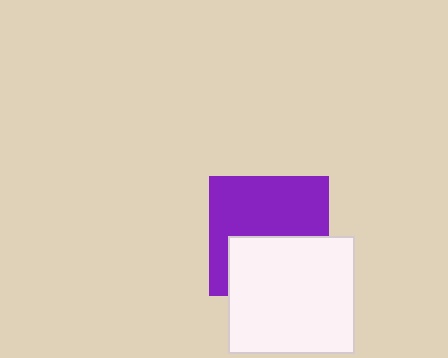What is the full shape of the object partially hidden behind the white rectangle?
The partially hidden object is a purple square.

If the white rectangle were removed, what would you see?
You would see the complete purple square.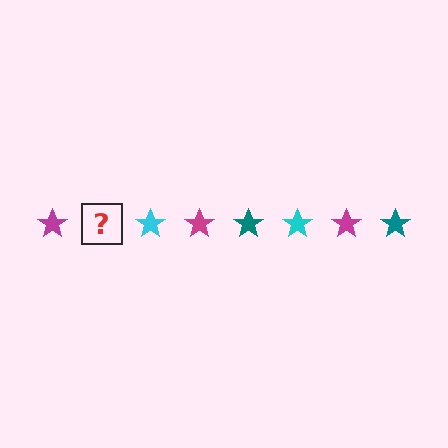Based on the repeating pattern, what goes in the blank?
The blank should be a teal star.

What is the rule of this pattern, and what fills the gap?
The rule is that the pattern cycles through magenta, teal, cyan stars. The gap should be filled with a teal star.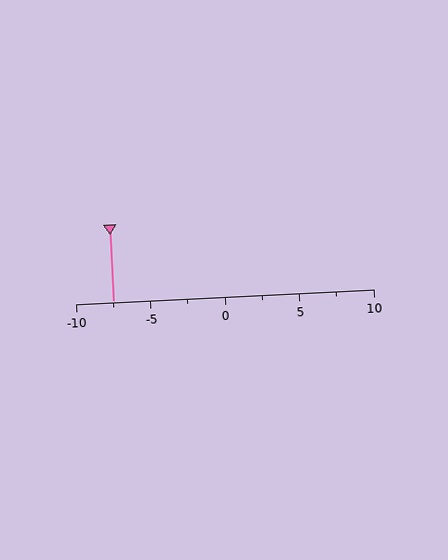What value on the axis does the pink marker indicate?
The marker indicates approximately -7.5.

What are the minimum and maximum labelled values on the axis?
The axis runs from -10 to 10.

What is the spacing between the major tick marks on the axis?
The major ticks are spaced 5 apart.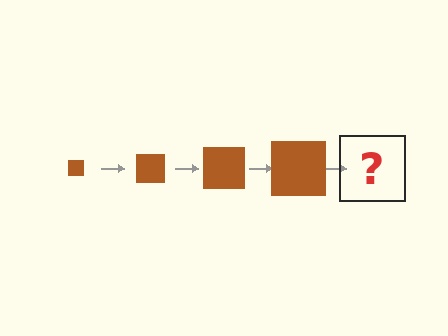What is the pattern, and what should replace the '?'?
The pattern is that the square gets progressively larger each step. The '?' should be a brown square, larger than the previous one.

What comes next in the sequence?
The next element should be a brown square, larger than the previous one.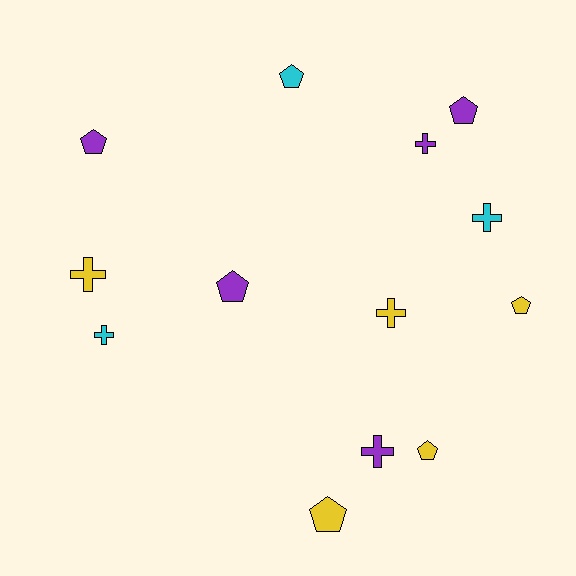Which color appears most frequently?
Purple, with 5 objects.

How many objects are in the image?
There are 13 objects.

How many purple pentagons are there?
There are 3 purple pentagons.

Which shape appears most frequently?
Pentagon, with 7 objects.